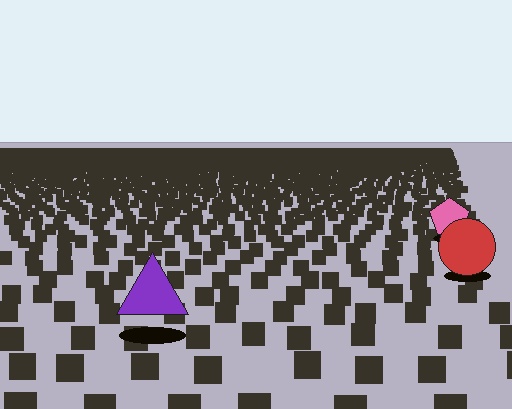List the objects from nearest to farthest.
From nearest to farthest: the purple triangle, the red circle, the pink pentagon.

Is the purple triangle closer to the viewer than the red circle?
Yes. The purple triangle is closer — you can tell from the texture gradient: the ground texture is coarser near it.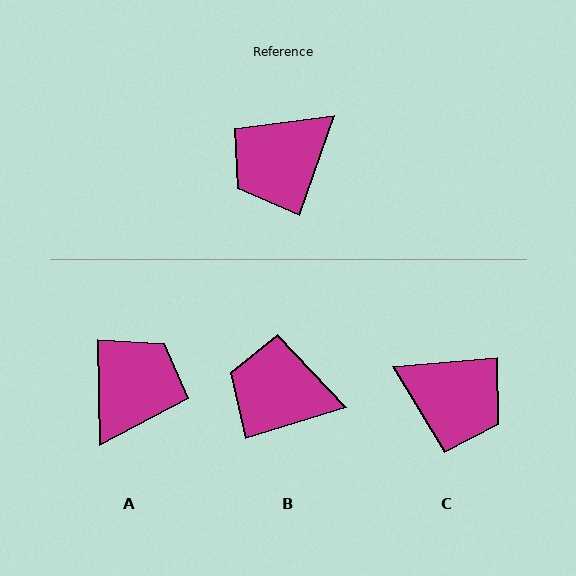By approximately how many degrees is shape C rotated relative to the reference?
Approximately 114 degrees counter-clockwise.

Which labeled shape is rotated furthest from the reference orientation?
A, about 160 degrees away.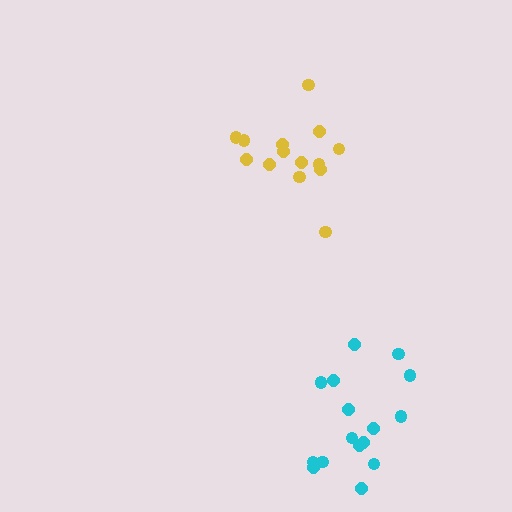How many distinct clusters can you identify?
There are 2 distinct clusters.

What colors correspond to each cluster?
The clusters are colored: cyan, yellow.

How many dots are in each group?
Group 1: 16 dots, Group 2: 14 dots (30 total).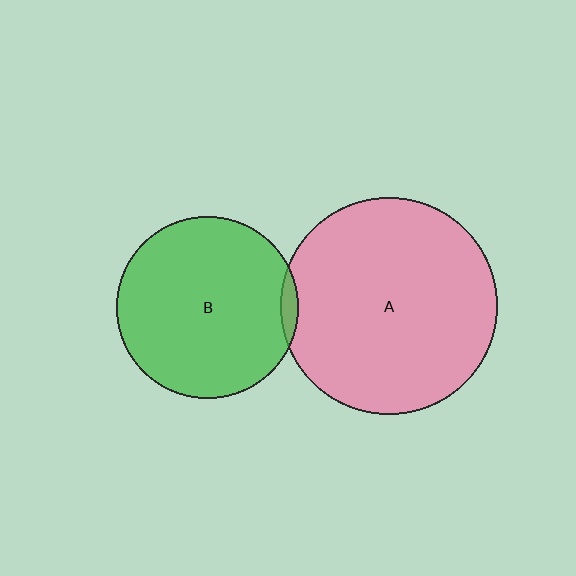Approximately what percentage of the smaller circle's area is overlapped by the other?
Approximately 5%.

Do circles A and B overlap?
Yes.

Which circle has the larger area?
Circle A (pink).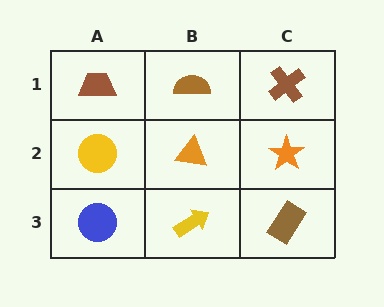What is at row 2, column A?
A yellow circle.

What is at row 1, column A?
A brown trapezoid.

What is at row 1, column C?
A brown cross.